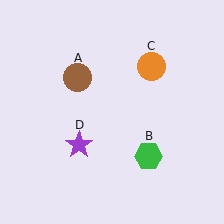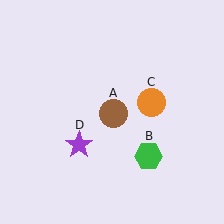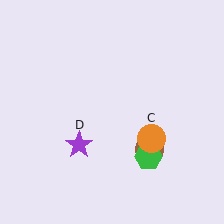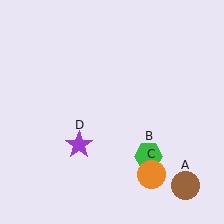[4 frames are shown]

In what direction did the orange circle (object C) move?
The orange circle (object C) moved down.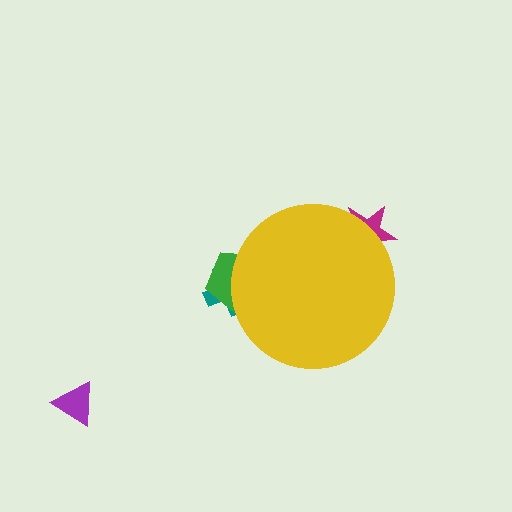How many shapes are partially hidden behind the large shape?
3 shapes are partially hidden.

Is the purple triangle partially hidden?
No, the purple triangle is fully visible.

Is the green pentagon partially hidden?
Yes, the green pentagon is partially hidden behind the yellow circle.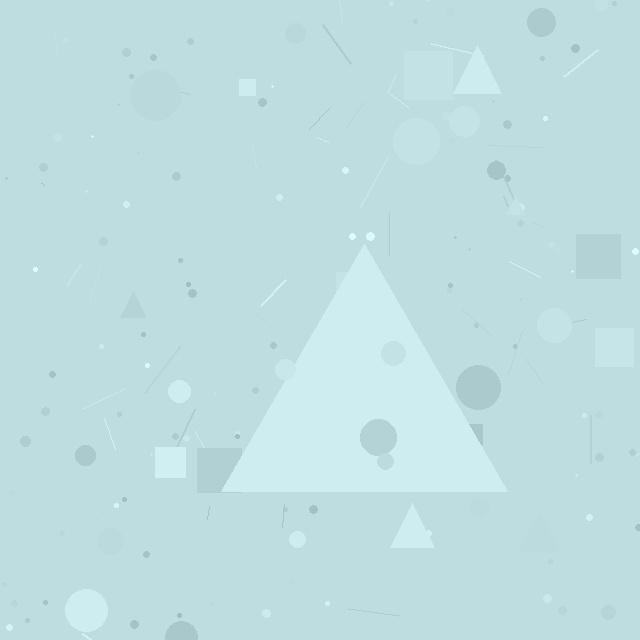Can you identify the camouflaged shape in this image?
The camouflaged shape is a triangle.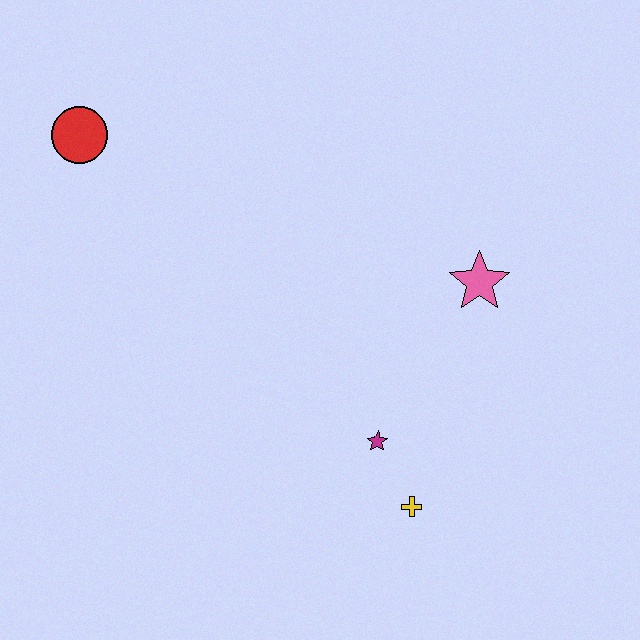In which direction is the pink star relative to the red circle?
The pink star is to the right of the red circle.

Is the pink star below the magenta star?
No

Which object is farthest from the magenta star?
The red circle is farthest from the magenta star.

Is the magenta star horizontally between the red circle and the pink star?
Yes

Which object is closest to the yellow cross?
The magenta star is closest to the yellow cross.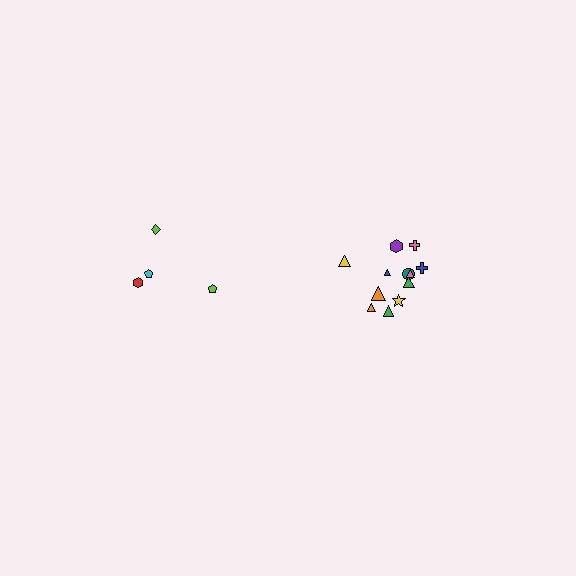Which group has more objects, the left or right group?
The right group.